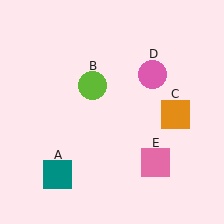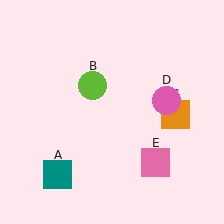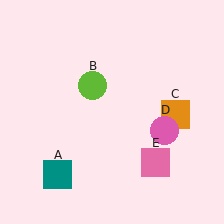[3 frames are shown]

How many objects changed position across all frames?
1 object changed position: pink circle (object D).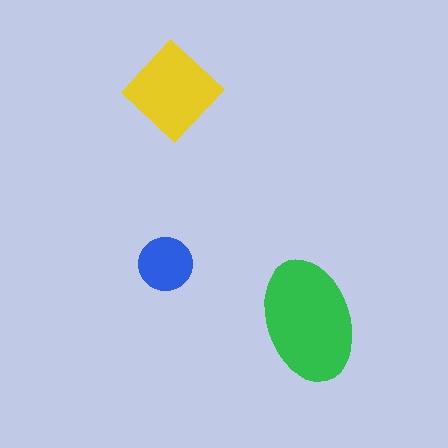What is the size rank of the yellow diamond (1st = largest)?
2nd.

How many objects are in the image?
There are 3 objects in the image.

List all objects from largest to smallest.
The green ellipse, the yellow diamond, the blue circle.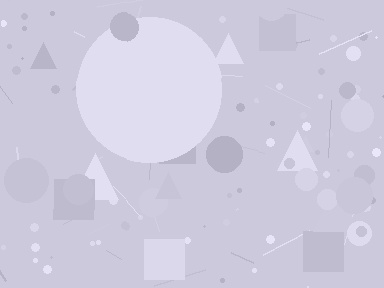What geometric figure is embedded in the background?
A circle is embedded in the background.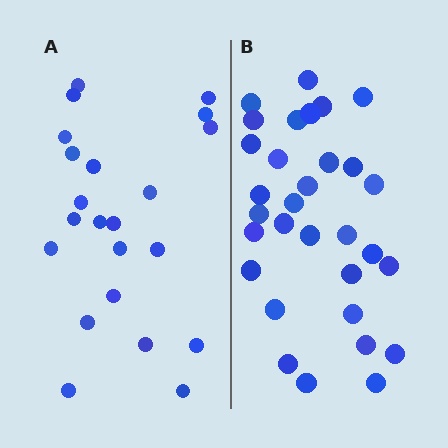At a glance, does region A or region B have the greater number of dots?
Region B (the right region) has more dots.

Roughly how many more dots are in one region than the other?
Region B has roughly 8 or so more dots than region A.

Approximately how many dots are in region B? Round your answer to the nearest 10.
About 30 dots. (The exact count is 31, which rounds to 30.)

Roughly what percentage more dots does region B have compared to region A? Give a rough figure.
About 40% more.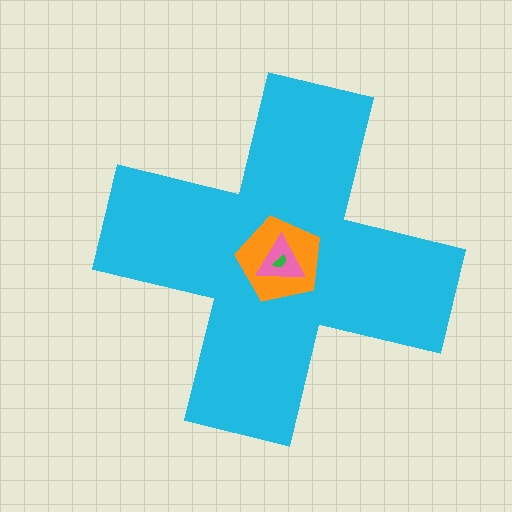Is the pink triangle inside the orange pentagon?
Yes.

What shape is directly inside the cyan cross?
The orange pentagon.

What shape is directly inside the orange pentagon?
The pink triangle.